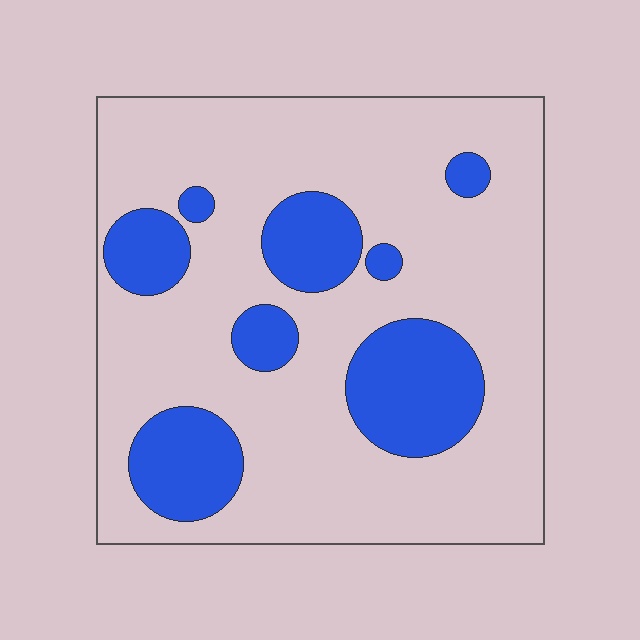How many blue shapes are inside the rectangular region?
8.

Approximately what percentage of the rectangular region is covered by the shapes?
Approximately 25%.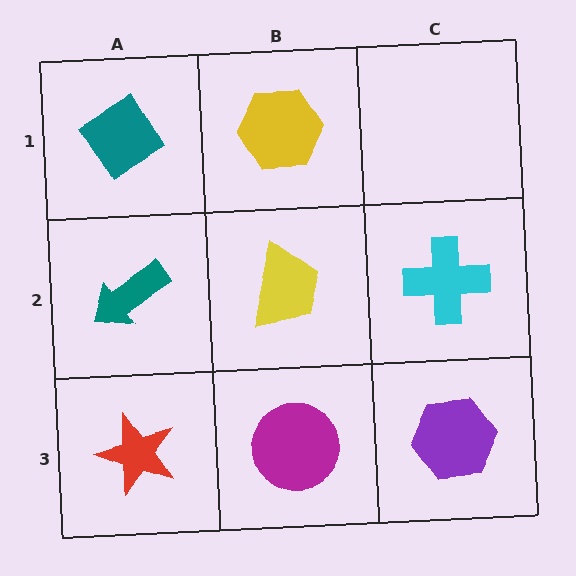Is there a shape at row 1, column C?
No, that cell is empty.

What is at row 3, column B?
A magenta circle.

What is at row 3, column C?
A purple hexagon.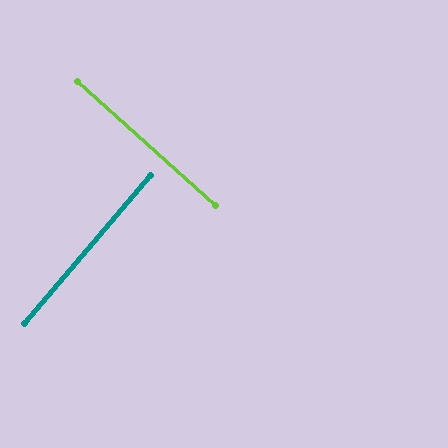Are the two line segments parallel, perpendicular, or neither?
Perpendicular — they meet at approximately 89°.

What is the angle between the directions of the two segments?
Approximately 89 degrees.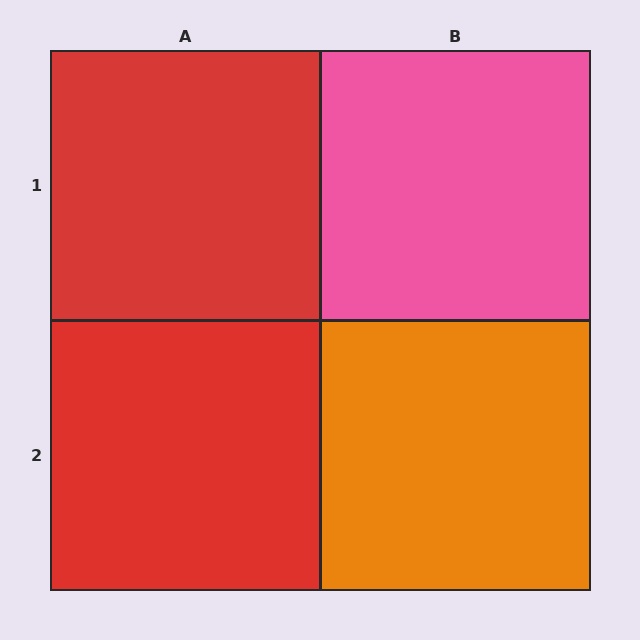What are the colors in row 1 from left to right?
Red, pink.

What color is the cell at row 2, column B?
Orange.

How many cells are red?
2 cells are red.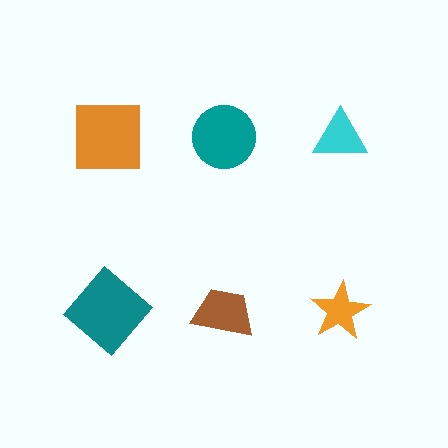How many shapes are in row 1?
3 shapes.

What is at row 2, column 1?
A teal diamond.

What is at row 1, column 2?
A teal circle.